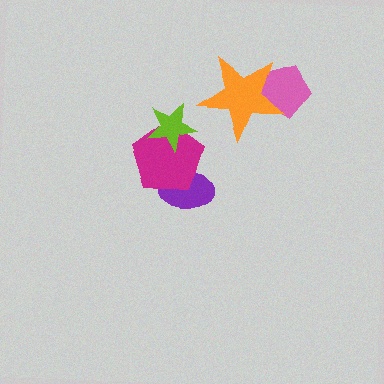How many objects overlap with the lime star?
1 object overlaps with the lime star.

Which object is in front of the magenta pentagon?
The lime star is in front of the magenta pentagon.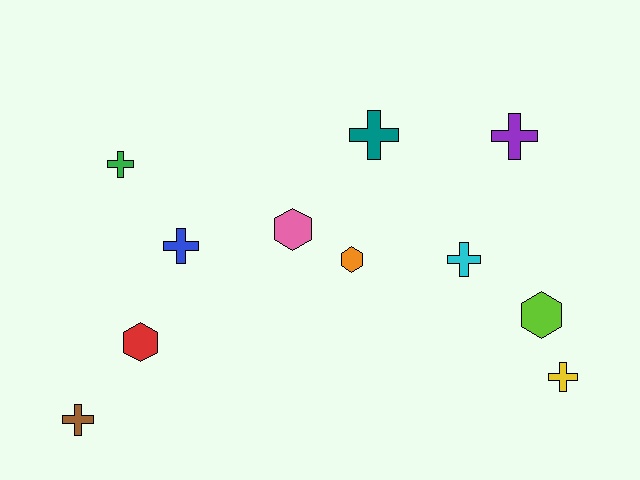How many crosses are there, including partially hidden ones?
There are 7 crosses.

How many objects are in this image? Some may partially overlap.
There are 11 objects.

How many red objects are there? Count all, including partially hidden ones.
There is 1 red object.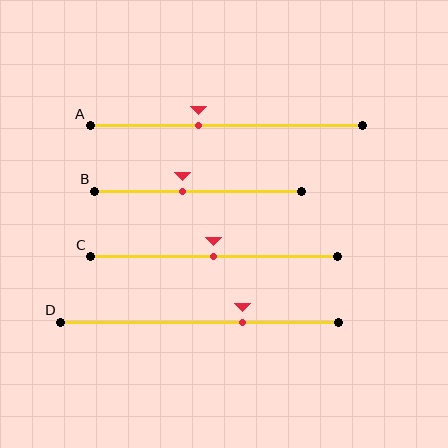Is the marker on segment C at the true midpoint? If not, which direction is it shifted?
Yes, the marker on segment C is at the true midpoint.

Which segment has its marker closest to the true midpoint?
Segment C has its marker closest to the true midpoint.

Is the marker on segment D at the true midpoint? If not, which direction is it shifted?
No, the marker on segment D is shifted to the right by about 16% of the segment length.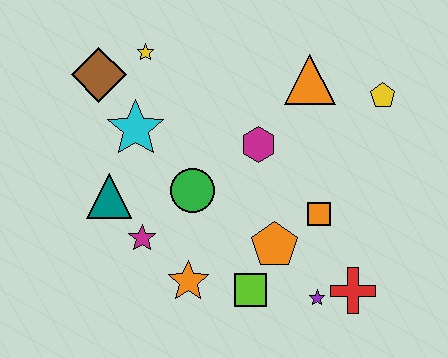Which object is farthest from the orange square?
The brown diamond is farthest from the orange square.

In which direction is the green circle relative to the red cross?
The green circle is to the left of the red cross.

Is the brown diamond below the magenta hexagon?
No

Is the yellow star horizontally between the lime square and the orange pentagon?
No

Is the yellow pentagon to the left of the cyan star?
No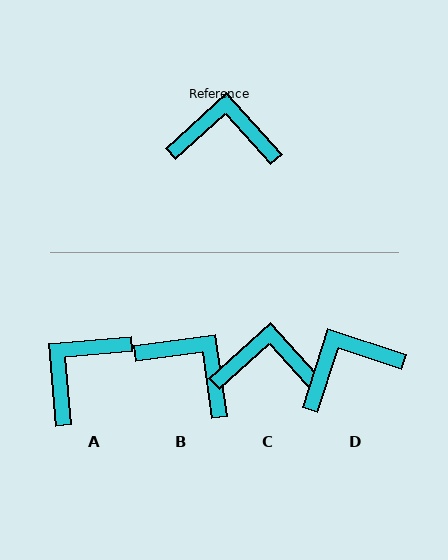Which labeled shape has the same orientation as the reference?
C.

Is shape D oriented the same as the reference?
No, it is off by about 30 degrees.